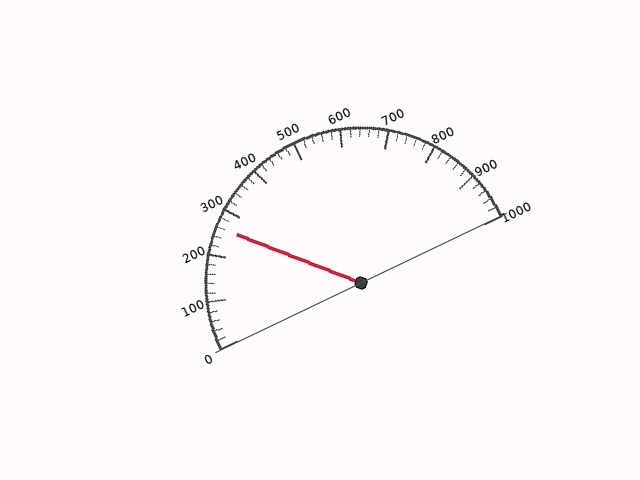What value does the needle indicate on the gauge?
The needle indicates approximately 260.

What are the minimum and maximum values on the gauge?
The gauge ranges from 0 to 1000.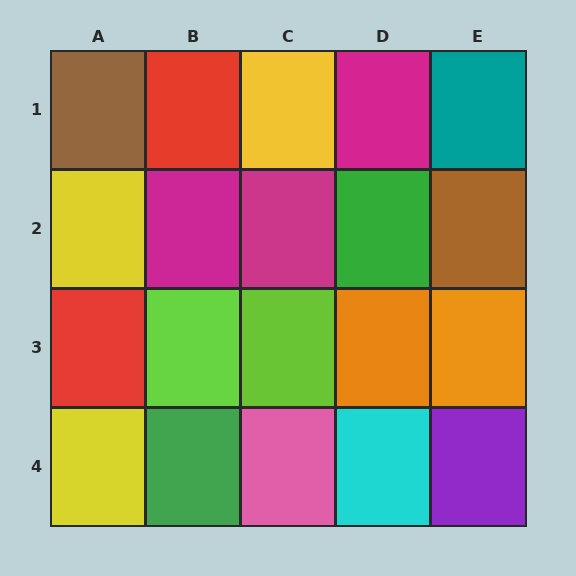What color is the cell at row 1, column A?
Brown.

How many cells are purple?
1 cell is purple.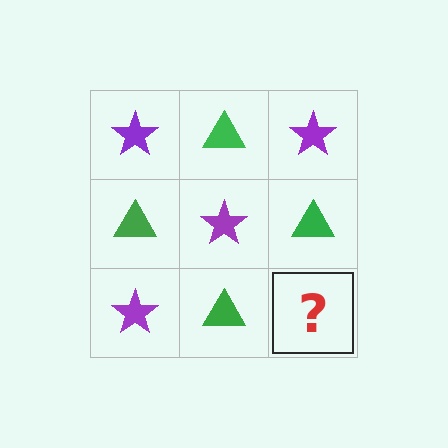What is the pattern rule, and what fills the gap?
The rule is that it alternates purple star and green triangle in a checkerboard pattern. The gap should be filled with a purple star.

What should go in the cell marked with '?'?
The missing cell should contain a purple star.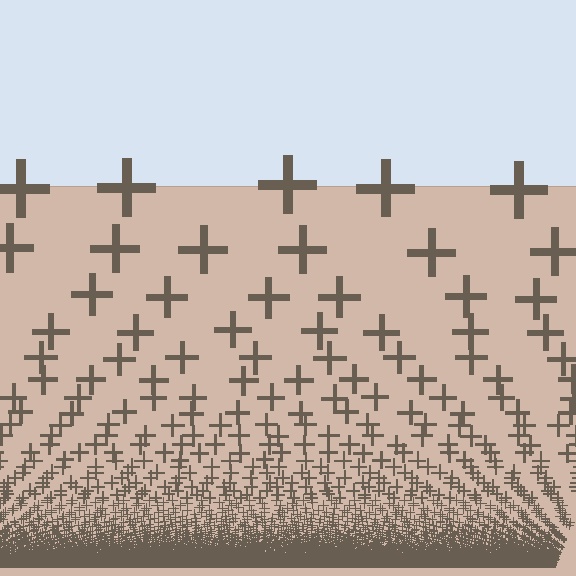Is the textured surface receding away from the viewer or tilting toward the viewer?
The surface appears to tilt toward the viewer. Texture elements get larger and sparser toward the top.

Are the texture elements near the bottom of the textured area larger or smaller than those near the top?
Smaller. The gradient is inverted — elements near the bottom are smaller and denser.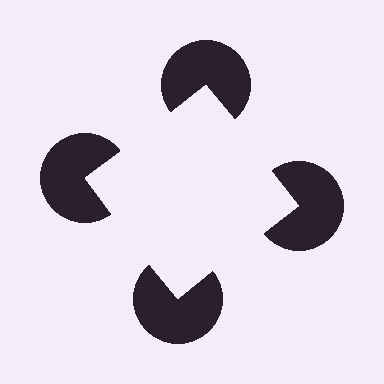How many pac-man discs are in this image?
There are 4 — one at each vertex of the illusory square.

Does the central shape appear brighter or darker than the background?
It typically appears slightly brighter than the background, even though no actual brightness change is drawn.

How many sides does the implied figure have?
4 sides.